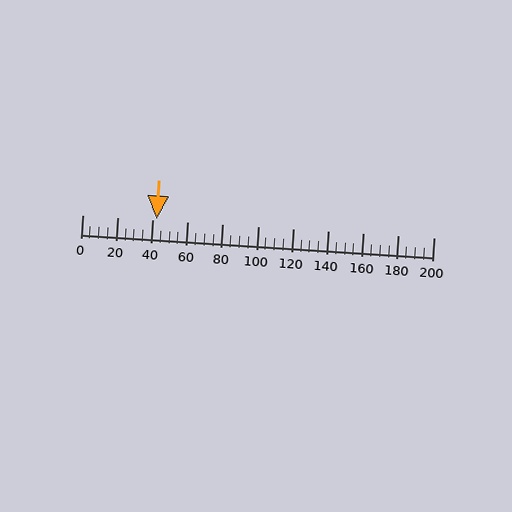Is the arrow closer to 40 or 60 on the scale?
The arrow is closer to 40.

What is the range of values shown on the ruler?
The ruler shows values from 0 to 200.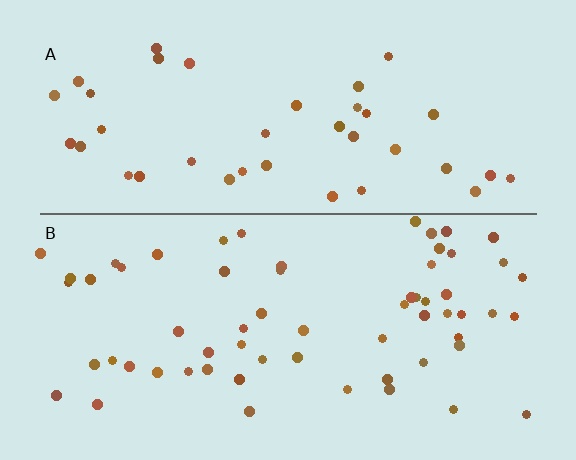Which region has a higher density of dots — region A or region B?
B (the bottom).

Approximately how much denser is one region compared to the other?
Approximately 1.6× — region B over region A.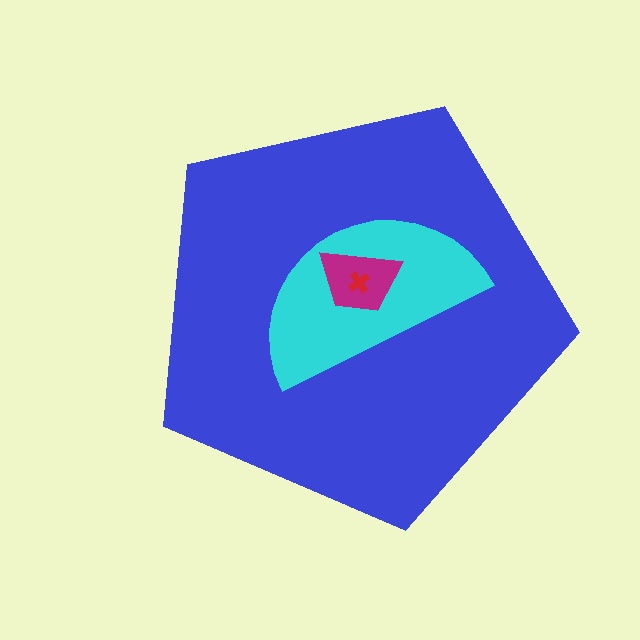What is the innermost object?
The red cross.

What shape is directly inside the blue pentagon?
The cyan semicircle.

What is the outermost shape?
The blue pentagon.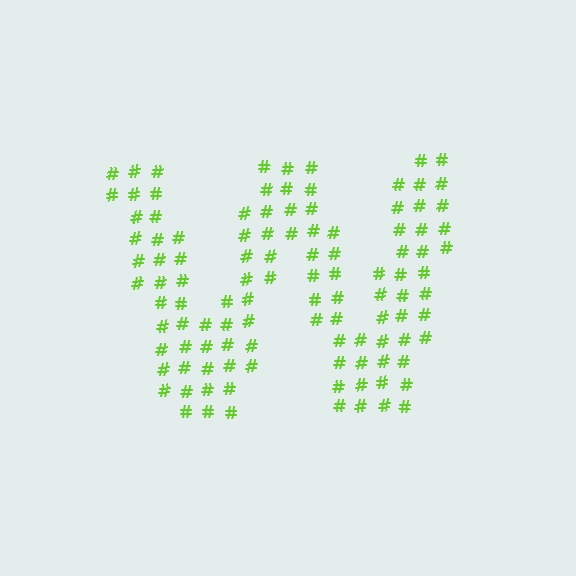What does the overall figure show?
The overall figure shows the letter W.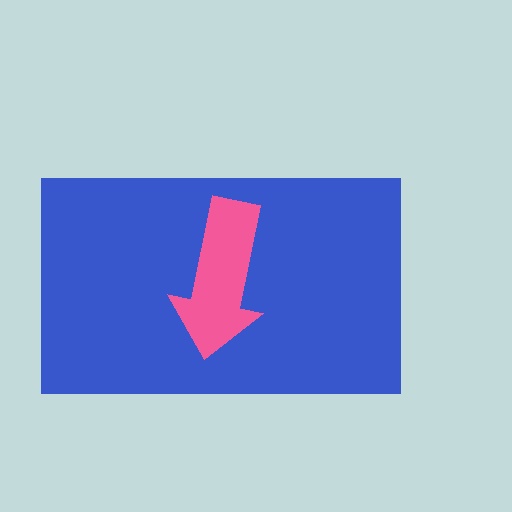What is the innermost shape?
The pink arrow.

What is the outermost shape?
The blue rectangle.